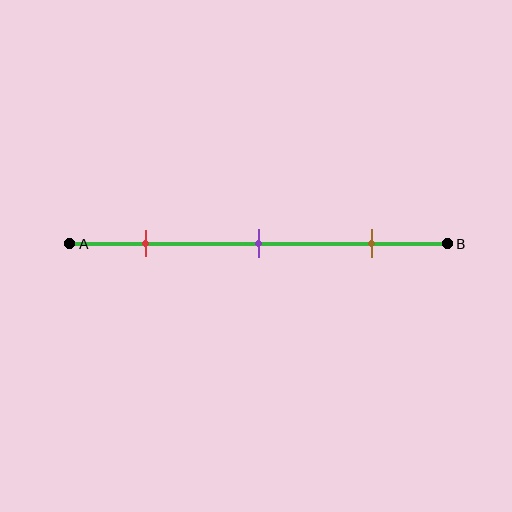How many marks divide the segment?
There are 3 marks dividing the segment.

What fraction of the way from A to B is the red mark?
The red mark is approximately 20% (0.2) of the way from A to B.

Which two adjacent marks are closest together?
The red and purple marks are the closest adjacent pair.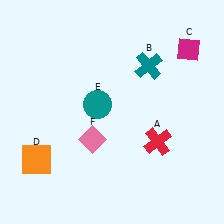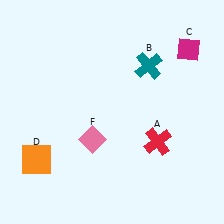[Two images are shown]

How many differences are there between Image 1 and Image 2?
There is 1 difference between the two images.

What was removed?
The teal circle (E) was removed in Image 2.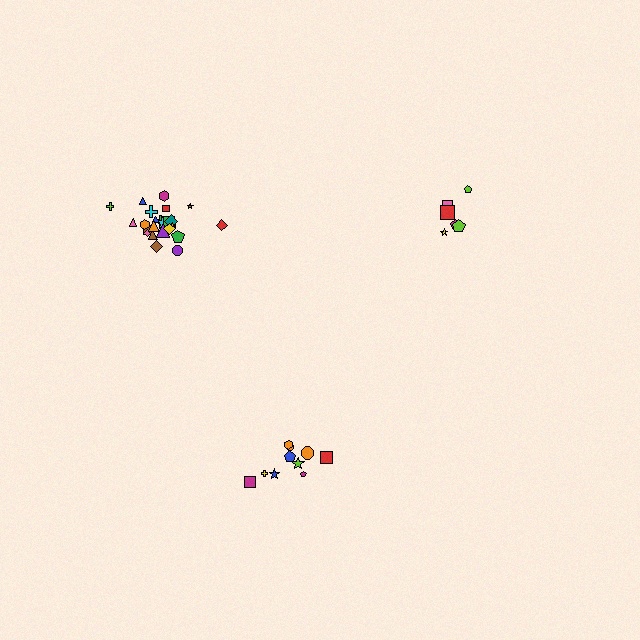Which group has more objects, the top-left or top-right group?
The top-left group.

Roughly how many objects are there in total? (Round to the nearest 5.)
Roughly 40 objects in total.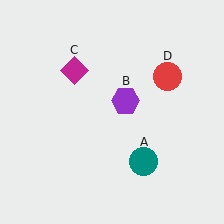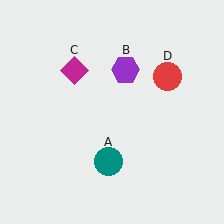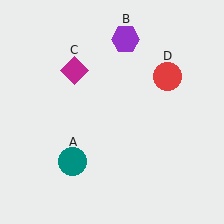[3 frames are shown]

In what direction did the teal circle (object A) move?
The teal circle (object A) moved left.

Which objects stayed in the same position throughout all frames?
Magenta diamond (object C) and red circle (object D) remained stationary.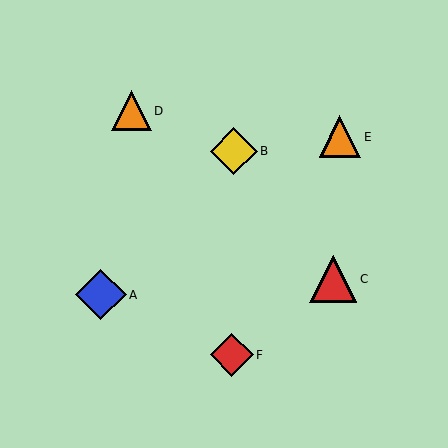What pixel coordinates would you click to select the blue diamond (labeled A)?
Click at (101, 295) to select the blue diamond A.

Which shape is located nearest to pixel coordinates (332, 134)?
The orange triangle (labeled E) at (340, 137) is nearest to that location.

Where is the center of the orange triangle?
The center of the orange triangle is at (340, 137).